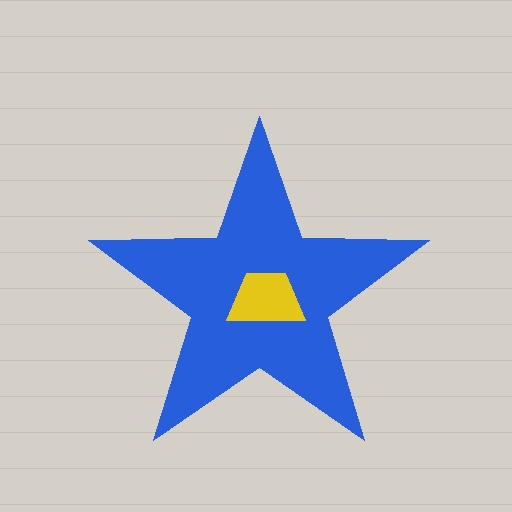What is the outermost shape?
The blue star.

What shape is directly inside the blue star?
The yellow trapezoid.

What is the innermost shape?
The yellow trapezoid.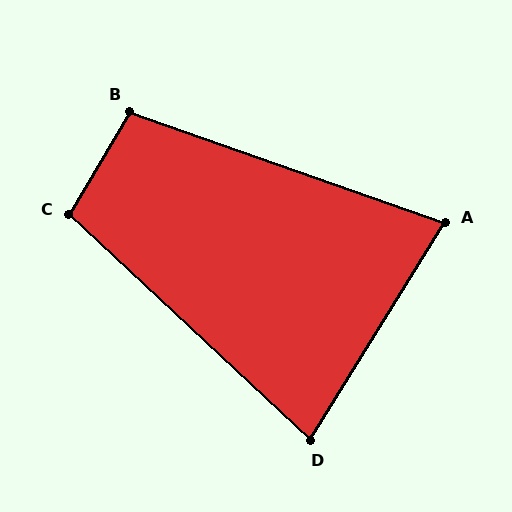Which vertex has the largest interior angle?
C, at approximately 102 degrees.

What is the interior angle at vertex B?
Approximately 101 degrees (obtuse).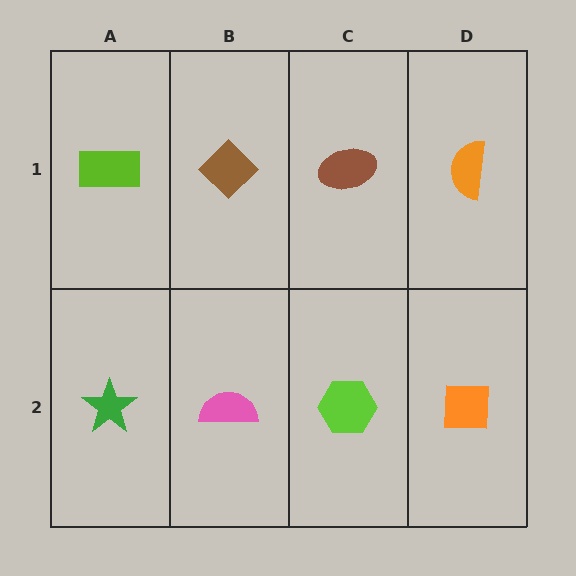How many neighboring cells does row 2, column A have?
2.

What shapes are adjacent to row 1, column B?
A pink semicircle (row 2, column B), a lime rectangle (row 1, column A), a brown ellipse (row 1, column C).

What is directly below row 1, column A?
A green star.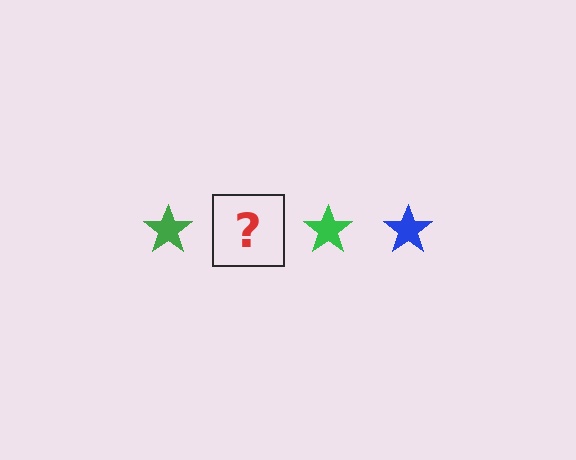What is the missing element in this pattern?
The missing element is a blue star.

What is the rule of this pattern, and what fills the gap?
The rule is that the pattern cycles through green, blue stars. The gap should be filled with a blue star.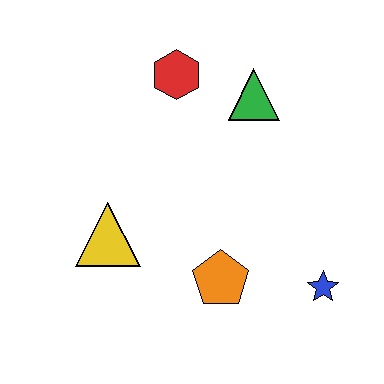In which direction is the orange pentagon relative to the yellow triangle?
The orange pentagon is to the right of the yellow triangle.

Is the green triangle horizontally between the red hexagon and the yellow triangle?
No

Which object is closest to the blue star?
The orange pentagon is closest to the blue star.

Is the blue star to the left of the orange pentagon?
No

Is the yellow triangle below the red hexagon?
Yes